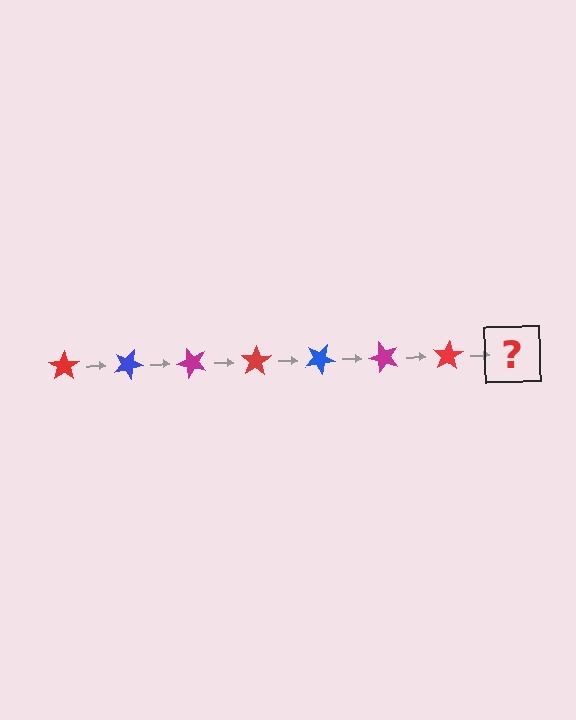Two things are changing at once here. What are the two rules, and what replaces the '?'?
The two rules are that it rotates 25 degrees each step and the color cycles through red, blue, and magenta. The '?' should be a blue star, rotated 175 degrees from the start.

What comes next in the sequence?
The next element should be a blue star, rotated 175 degrees from the start.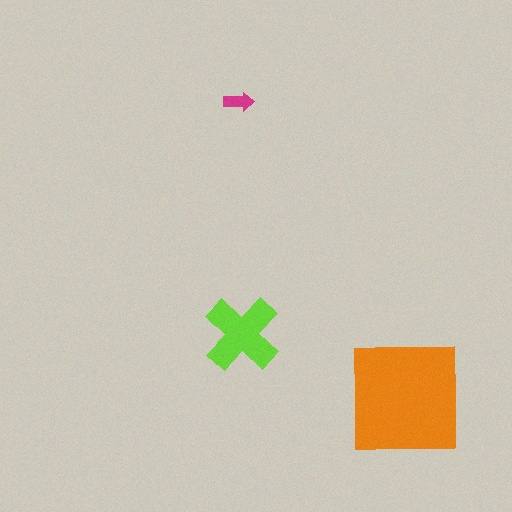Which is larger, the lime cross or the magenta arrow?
The lime cross.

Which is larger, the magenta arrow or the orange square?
The orange square.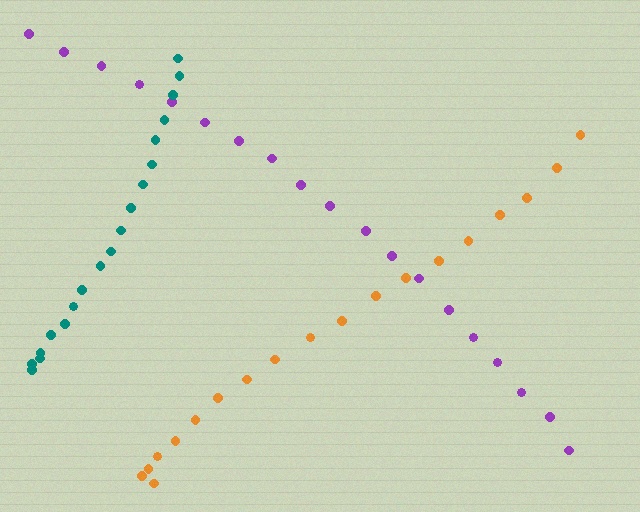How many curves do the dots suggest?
There are 3 distinct paths.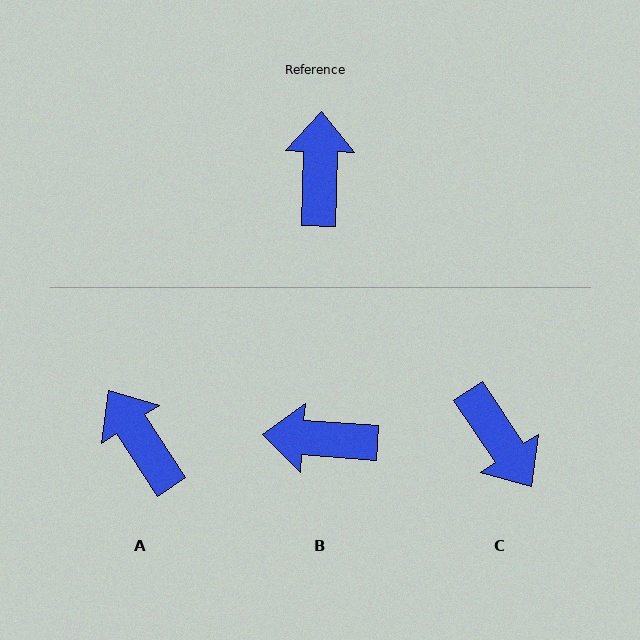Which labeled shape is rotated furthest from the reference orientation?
C, about 145 degrees away.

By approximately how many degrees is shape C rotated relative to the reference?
Approximately 145 degrees clockwise.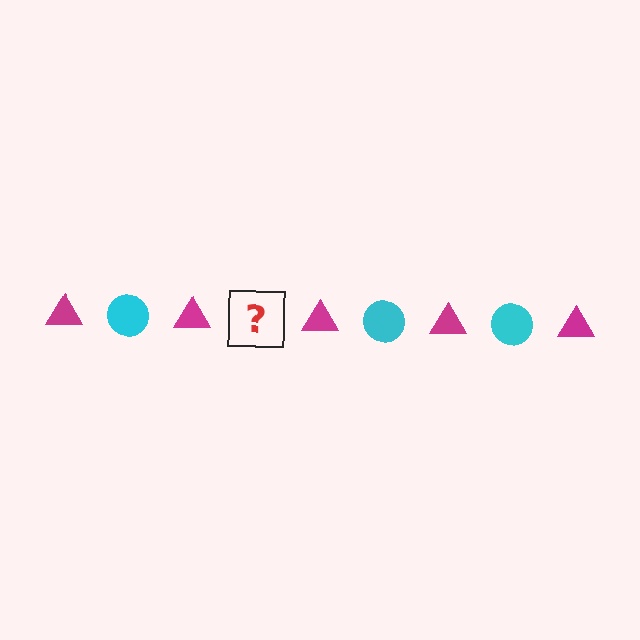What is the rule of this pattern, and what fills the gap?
The rule is that the pattern alternates between magenta triangle and cyan circle. The gap should be filled with a cyan circle.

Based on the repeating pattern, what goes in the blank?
The blank should be a cyan circle.